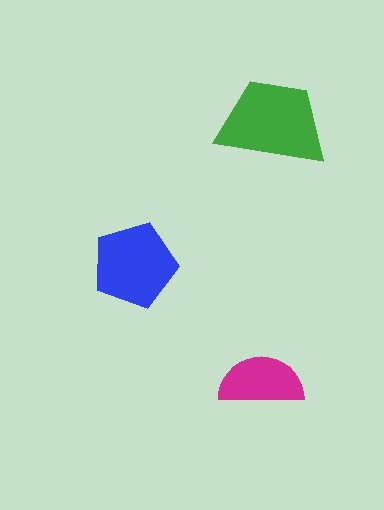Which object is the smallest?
The magenta semicircle.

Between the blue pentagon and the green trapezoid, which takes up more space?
The green trapezoid.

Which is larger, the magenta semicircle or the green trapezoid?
The green trapezoid.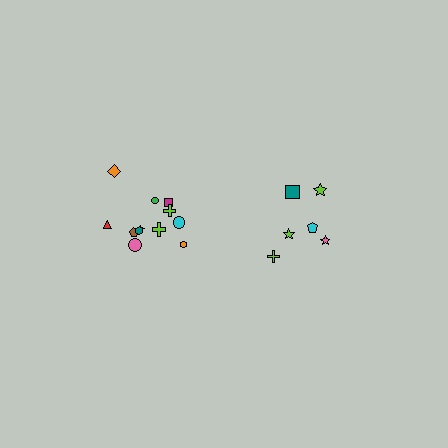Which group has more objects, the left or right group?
The left group.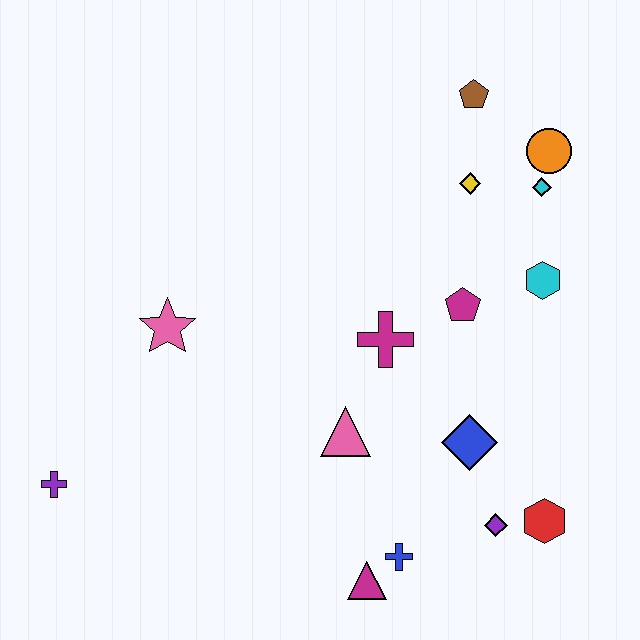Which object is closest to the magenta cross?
The magenta pentagon is closest to the magenta cross.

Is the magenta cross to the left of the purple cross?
No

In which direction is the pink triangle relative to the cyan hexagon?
The pink triangle is to the left of the cyan hexagon.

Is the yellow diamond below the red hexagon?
No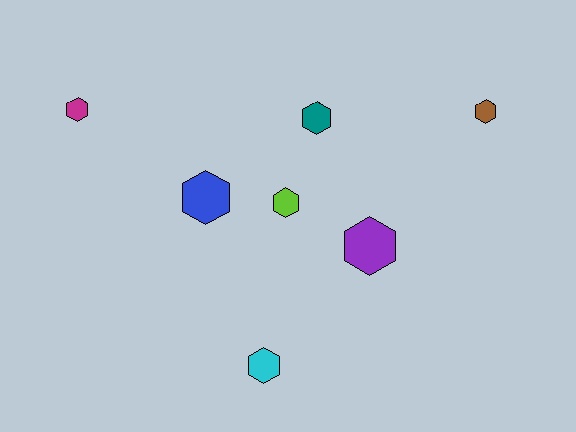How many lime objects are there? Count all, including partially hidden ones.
There is 1 lime object.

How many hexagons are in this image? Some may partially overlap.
There are 7 hexagons.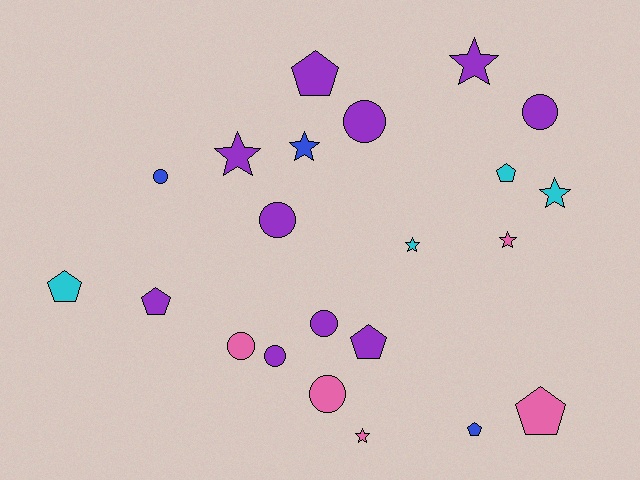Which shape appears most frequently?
Circle, with 8 objects.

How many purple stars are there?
There are 2 purple stars.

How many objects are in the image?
There are 22 objects.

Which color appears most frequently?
Purple, with 10 objects.